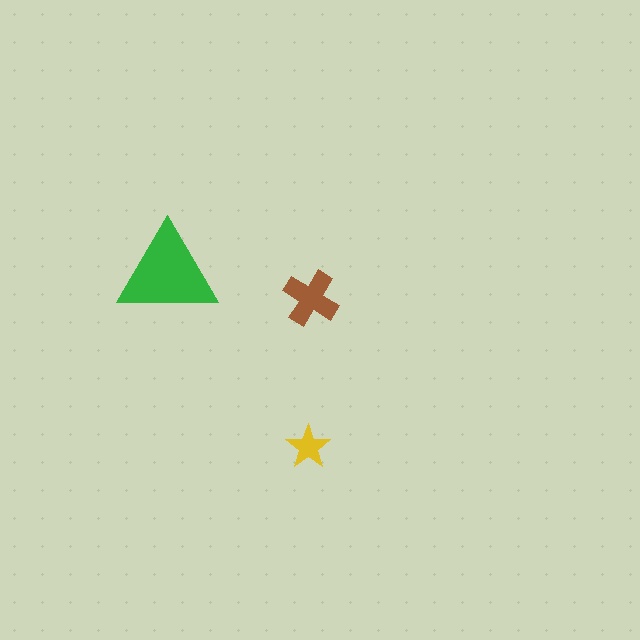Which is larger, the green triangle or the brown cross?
The green triangle.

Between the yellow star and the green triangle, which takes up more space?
The green triangle.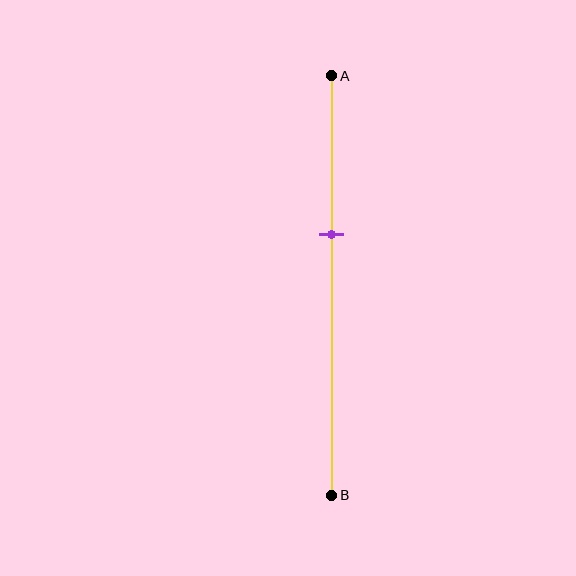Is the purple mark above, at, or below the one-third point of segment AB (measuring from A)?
The purple mark is below the one-third point of segment AB.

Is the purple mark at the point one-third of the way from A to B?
No, the mark is at about 40% from A, not at the 33% one-third point.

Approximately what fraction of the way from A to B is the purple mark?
The purple mark is approximately 40% of the way from A to B.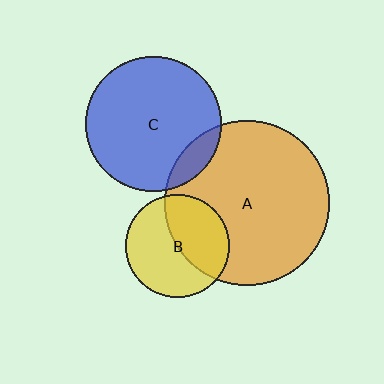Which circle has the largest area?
Circle A (orange).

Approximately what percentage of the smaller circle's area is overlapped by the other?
Approximately 45%.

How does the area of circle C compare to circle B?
Approximately 1.7 times.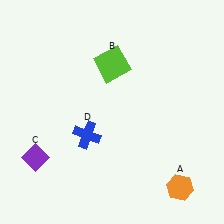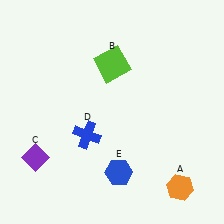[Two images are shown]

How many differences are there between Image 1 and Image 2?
There is 1 difference between the two images.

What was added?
A blue hexagon (E) was added in Image 2.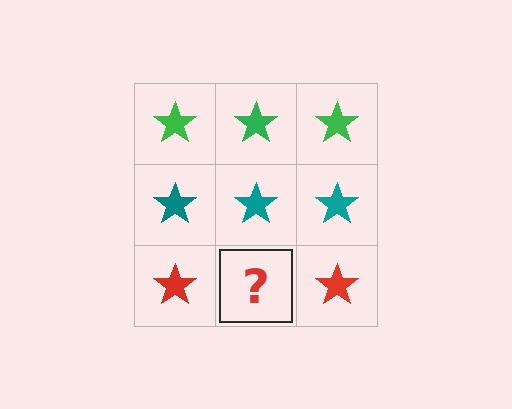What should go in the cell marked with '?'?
The missing cell should contain a red star.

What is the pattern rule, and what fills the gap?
The rule is that each row has a consistent color. The gap should be filled with a red star.